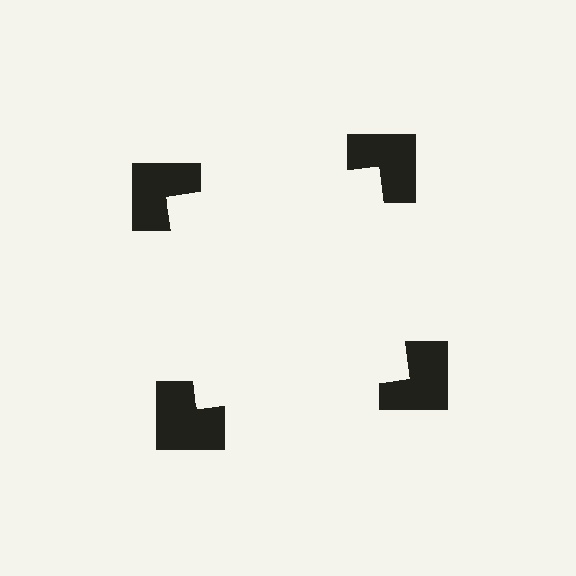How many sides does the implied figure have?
4 sides.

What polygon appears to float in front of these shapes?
An illusory square — its edges are inferred from the aligned wedge cuts in the notched squares, not physically drawn.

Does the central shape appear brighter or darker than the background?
It typically appears slightly brighter than the background, even though no actual brightness change is drawn.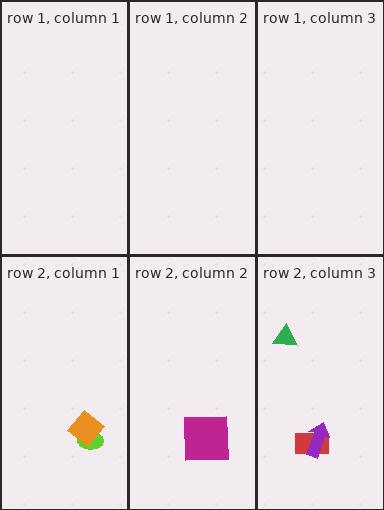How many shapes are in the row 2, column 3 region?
3.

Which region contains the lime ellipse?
The row 2, column 1 region.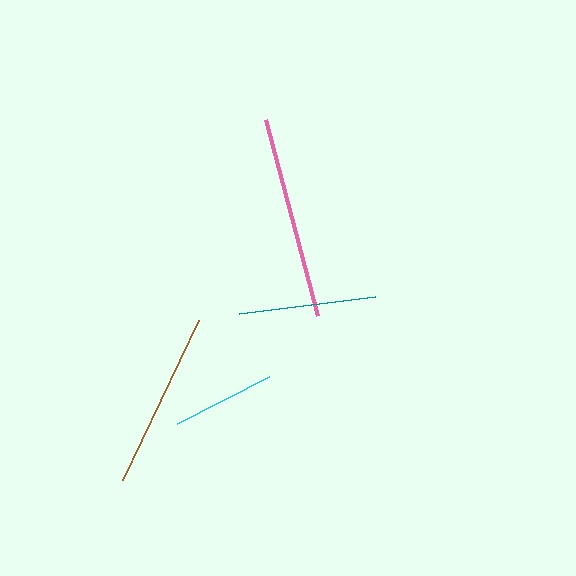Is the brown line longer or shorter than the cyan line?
The brown line is longer than the cyan line.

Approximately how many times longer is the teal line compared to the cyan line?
The teal line is approximately 1.3 times the length of the cyan line.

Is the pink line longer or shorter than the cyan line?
The pink line is longer than the cyan line.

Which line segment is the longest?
The pink line is the longest at approximately 203 pixels.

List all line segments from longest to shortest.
From longest to shortest: pink, brown, teal, cyan.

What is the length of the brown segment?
The brown segment is approximately 177 pixels long.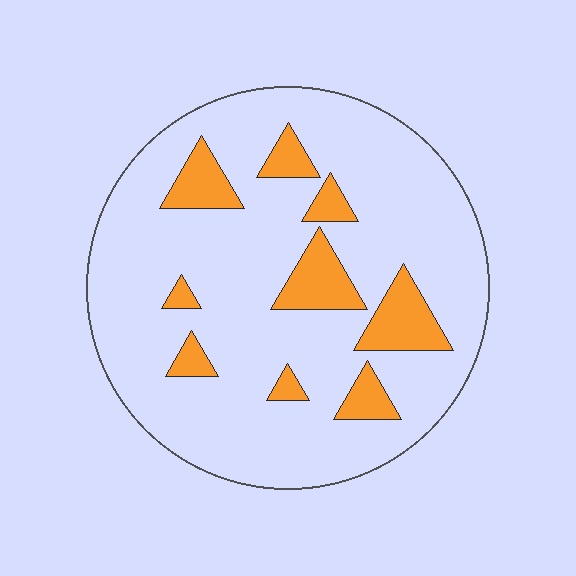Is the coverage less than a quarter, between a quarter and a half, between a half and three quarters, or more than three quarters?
Less than a quarter.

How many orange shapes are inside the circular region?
9.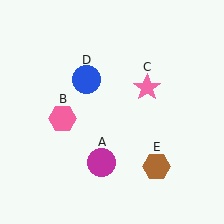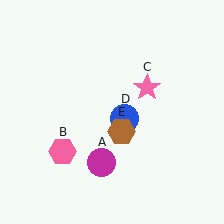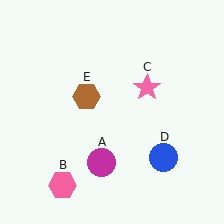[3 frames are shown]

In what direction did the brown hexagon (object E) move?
The brown hexagon (object E) moved up and to the left.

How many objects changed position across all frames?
3 objects changed position: pink hexagon (object B), blue circle (object D), brown hexagon (object E).